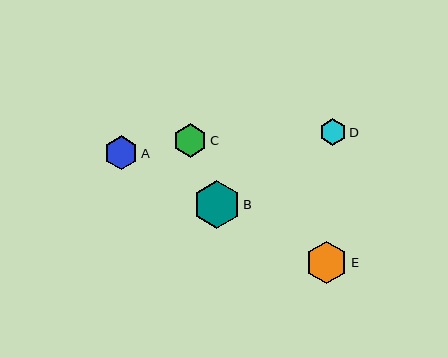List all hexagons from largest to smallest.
From largest to smallest: B, E, A, C, D.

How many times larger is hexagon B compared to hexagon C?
Hexagon B is approximately 1.4 times the size of hexagon C.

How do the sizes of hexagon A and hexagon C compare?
Hexagon A and hexagon C are approximately the same size.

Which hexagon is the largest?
Hexagon B is the largest with a size of approximately 48 pixels.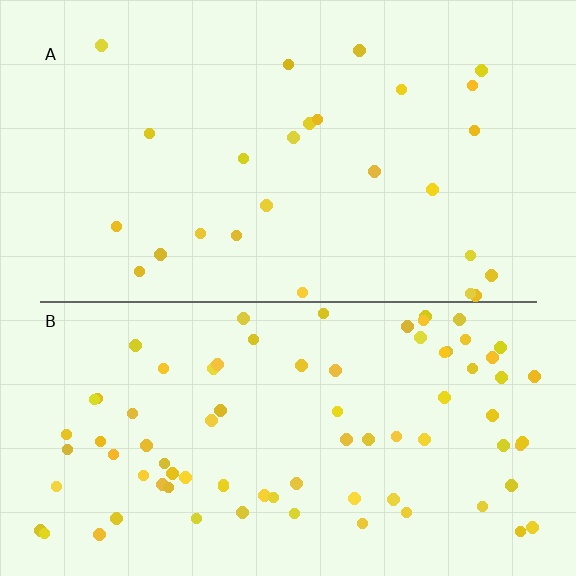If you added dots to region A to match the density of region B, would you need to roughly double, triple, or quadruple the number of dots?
Approximately triple.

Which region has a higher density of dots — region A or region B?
B (the bottom).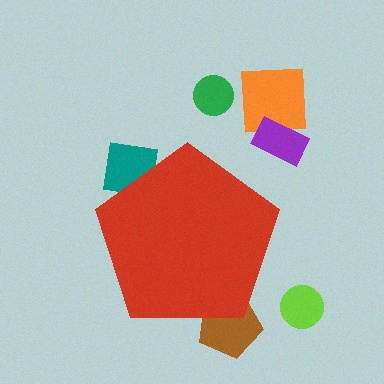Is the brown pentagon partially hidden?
Yes, the brown pentagon is partially hidden behind the red pentagon.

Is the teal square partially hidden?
Yes, the teal square is partially hidden behind the red pentagon.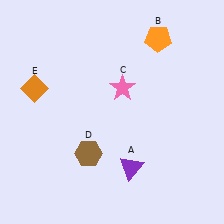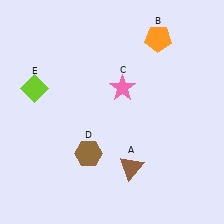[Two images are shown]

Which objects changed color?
A changed from purple to brown. E changed from orange to lime.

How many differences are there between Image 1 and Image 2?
There are 2 differences between the two images.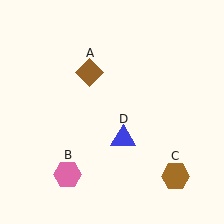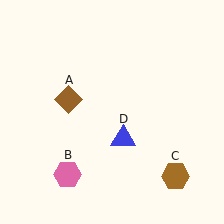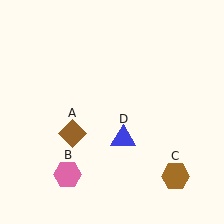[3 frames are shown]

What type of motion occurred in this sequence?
The brown diamond (object A) rotated counterclockwise around the center of the scene.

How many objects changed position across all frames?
1 object changed position: brown diamond (object A).